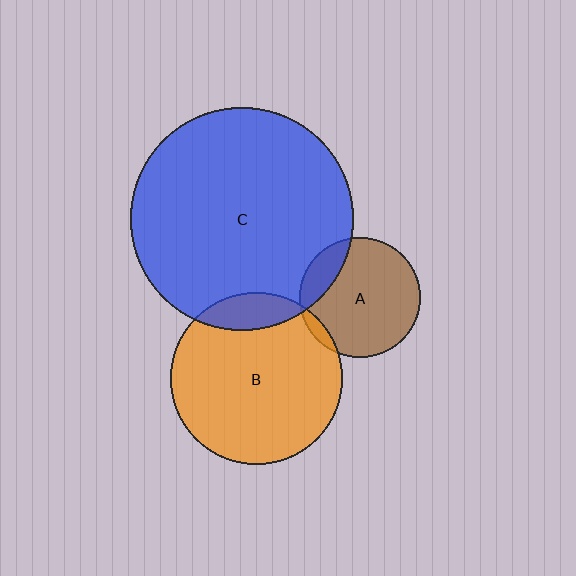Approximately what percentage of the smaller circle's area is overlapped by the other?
Approximately 5%.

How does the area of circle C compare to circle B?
Approximately 1.7 times.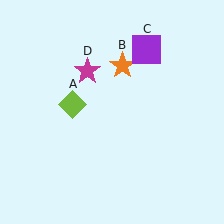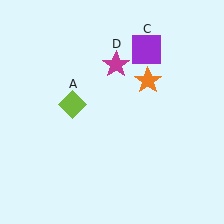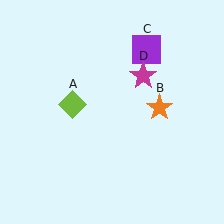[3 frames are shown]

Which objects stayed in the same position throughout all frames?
Lime diamond (object A) and purple square (object C) remained stationary.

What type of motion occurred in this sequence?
The orange star (object B), magenta star (object D) rotated clockwise around the center of the scene.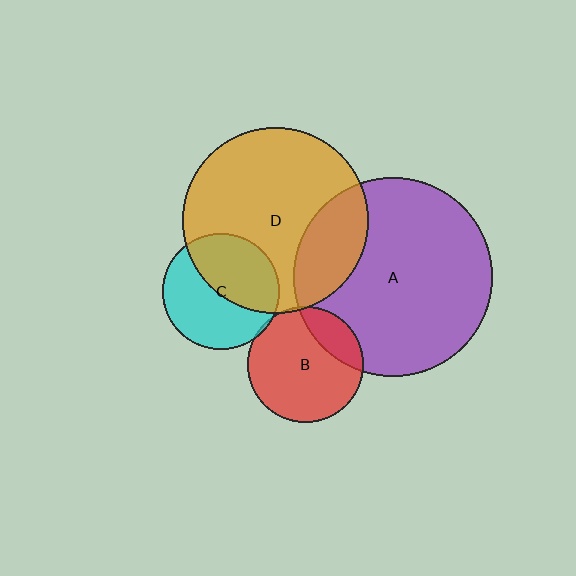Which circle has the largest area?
Circle A (purple).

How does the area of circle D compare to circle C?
Approximately 2.5 times.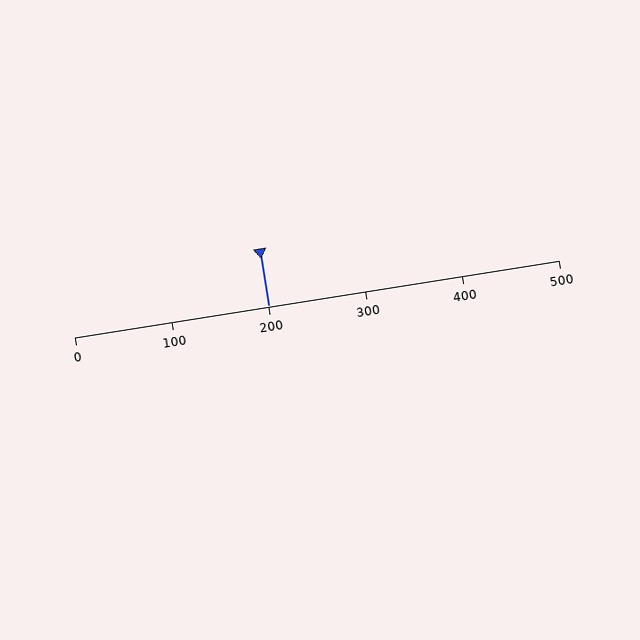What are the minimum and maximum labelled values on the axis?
The axis runs from 0 to 500.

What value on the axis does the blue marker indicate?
The marker indicates approximately 200.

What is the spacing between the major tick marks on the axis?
The major ticks are spaced 100 apart.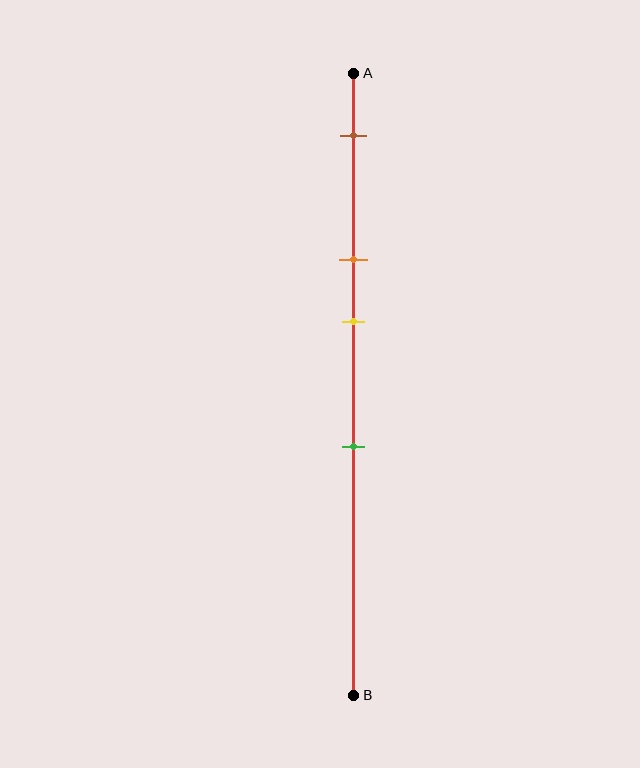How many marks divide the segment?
There are 4 marks dividing the segment.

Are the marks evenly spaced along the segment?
No, the marks are not evenly spaced.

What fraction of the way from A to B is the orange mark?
The orange mark is approximately 30% (0.3) of the way from A to B.